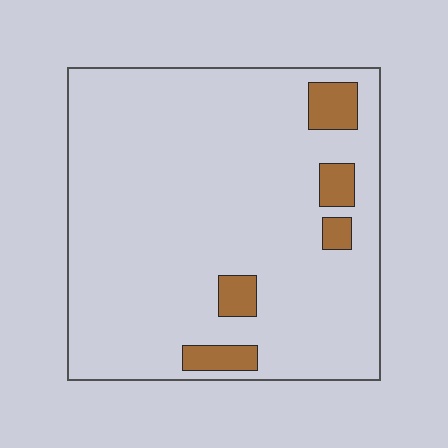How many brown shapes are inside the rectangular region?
5.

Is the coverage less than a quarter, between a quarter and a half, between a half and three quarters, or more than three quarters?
Less than a quarter.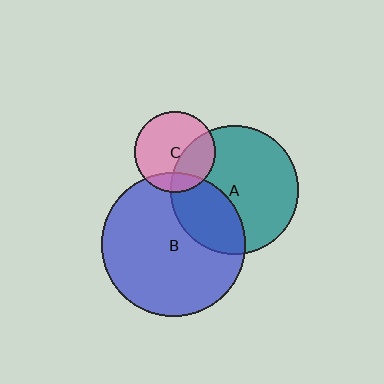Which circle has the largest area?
Circle B (blue).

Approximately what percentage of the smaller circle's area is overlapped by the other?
Approximately 35%.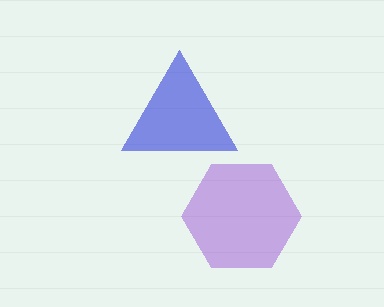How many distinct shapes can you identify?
There are 2 distinct shapes: a purple hexagon, a blue triangle.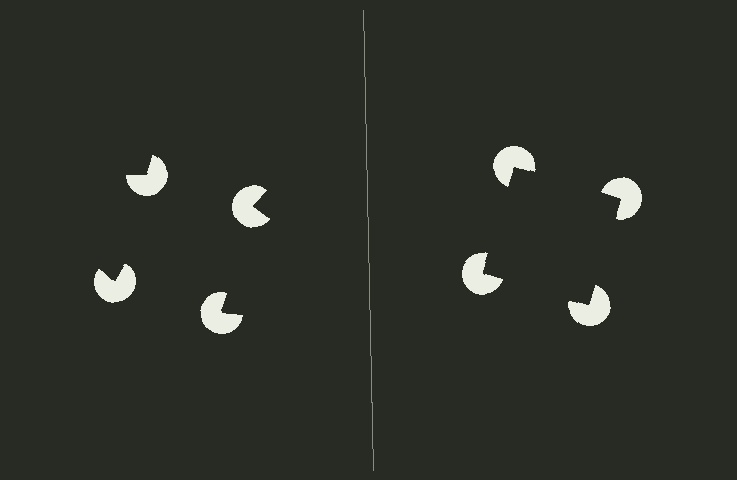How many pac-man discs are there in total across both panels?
8 — 4 on each side.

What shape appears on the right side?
An illusory square.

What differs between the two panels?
The pac-man discs are positioned identically on both sides; only the wedge orientations differ. On the right they align to a square; on the left they are misaligned.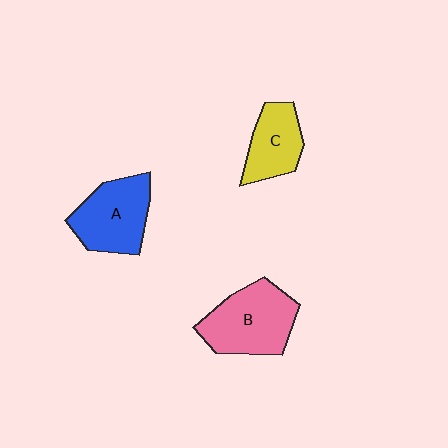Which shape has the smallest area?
Shape C (yellow).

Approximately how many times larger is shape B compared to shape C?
Approximately 1.5 times.